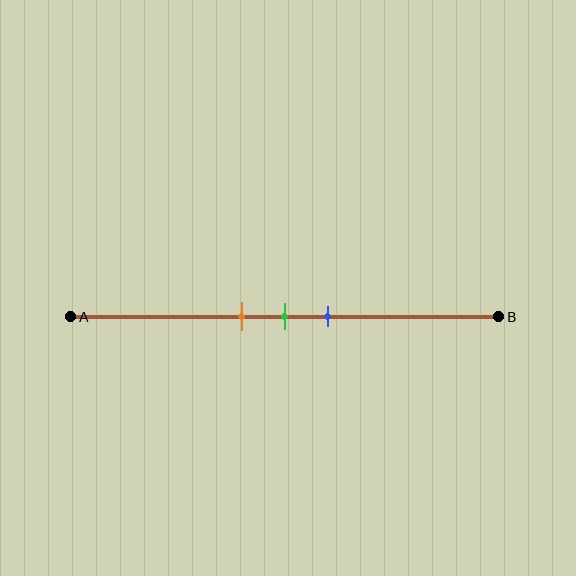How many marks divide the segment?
There are 3 marks dividing the segment.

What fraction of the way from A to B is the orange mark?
The orange mark is approximately 40% (0.4) of the way from A to B.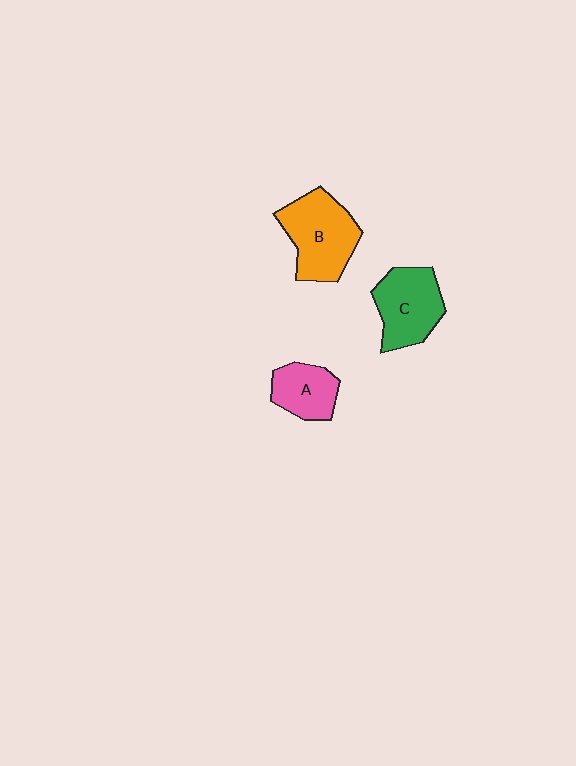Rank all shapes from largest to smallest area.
From largest to smallest: B (orange), C (green), A (pink).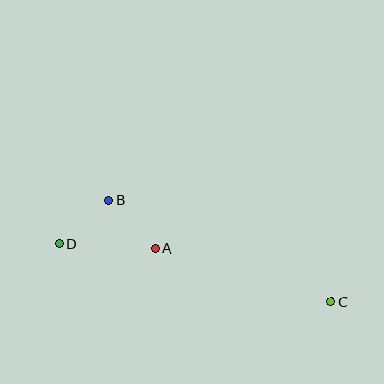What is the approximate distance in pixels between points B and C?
The distance between B and C is approximately 245 pixels.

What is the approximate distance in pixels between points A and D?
The distance between A and D is approximately 96 pixels.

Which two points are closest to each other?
Points B and D are closest to each other.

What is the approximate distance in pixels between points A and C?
The distance between A and C is approximately 184 pixels.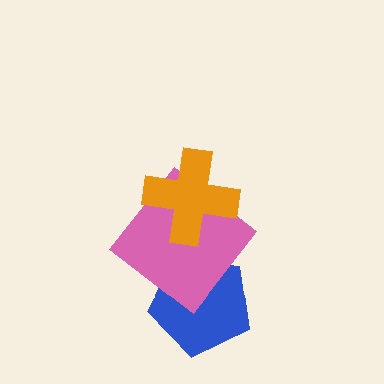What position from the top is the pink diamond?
The pink diamond is 2nd from the top.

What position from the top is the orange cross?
The orange cross is 1st from the top.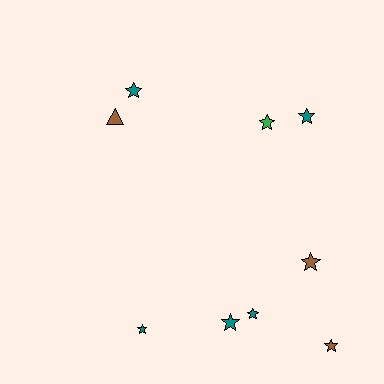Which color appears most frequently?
Teal, with 5 objects.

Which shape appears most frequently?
Star, with 8 objects.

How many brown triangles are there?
There is 1 brown triangle.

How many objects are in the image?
There are 9 objects.